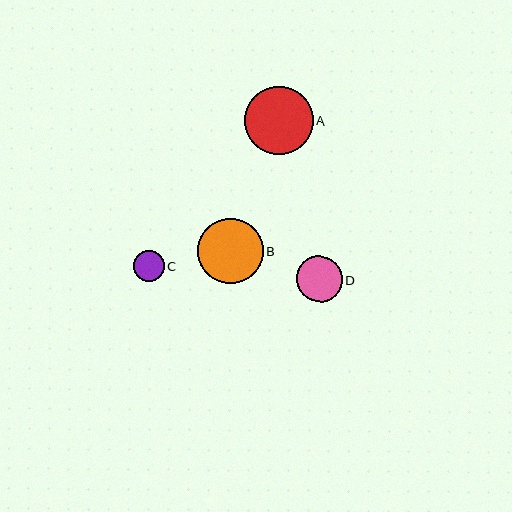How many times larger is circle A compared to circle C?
Circle A is approximately 2.3 times the size of circle C.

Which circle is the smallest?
Circle C is the smallest with a size of approximately 30 pixels.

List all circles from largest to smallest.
From largest to smallest: A, B, D, C.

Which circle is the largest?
Circle A is the largest with a size of approximately 69 pixels.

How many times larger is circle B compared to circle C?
Circle B is approximately 2.2 times the size of circle C.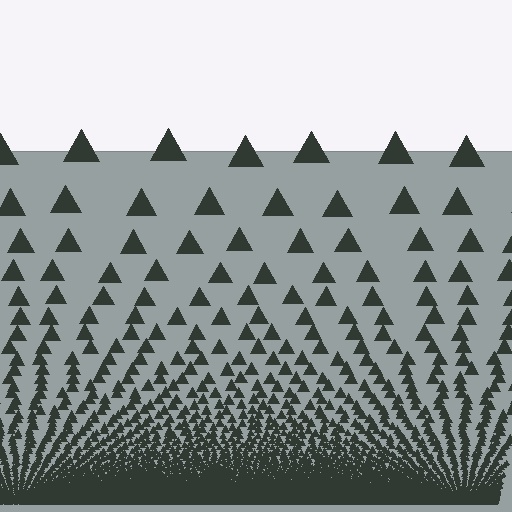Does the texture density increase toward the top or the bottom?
Density increases toward the bottom.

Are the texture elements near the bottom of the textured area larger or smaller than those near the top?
Smaller. The gradient is inverted — elements near the bottom are smaller and denser.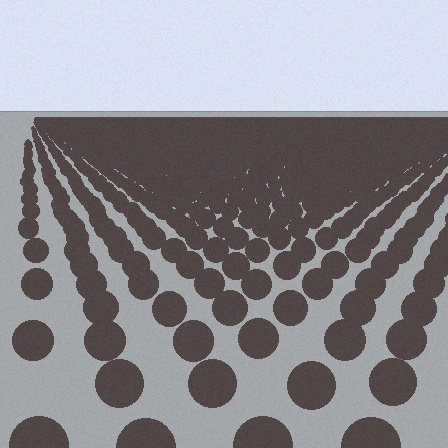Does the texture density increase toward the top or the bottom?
Density increases toward the top.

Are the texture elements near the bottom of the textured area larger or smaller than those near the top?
Larger. Near the bottom, elements are closer to the viewer and appear at a bigger on-screen size.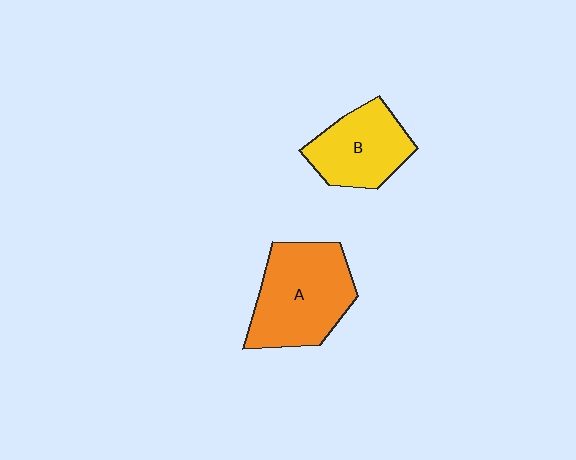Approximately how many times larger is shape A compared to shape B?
Approximately 1.4 times.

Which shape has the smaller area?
Shape B (yellow).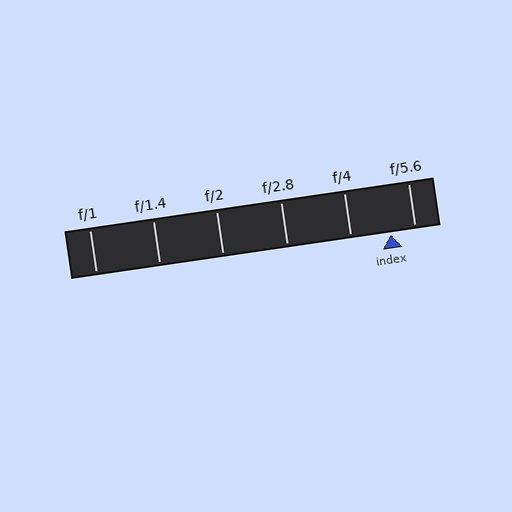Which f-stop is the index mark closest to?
The index mark is closest to f/5.6.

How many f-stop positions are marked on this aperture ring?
There are 6 f-stop positions marked.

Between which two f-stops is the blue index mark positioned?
The index mark is between f/4 and f/5.6.